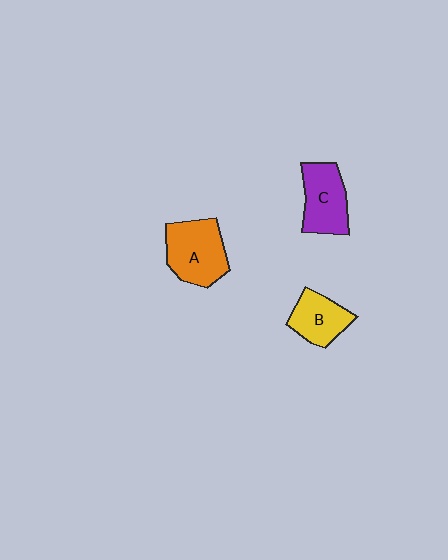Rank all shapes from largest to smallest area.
From largest to smallest: A (orange), C (purple), B (yellow).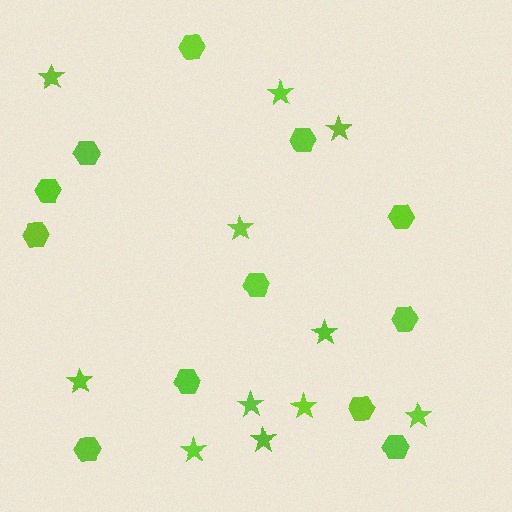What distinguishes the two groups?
There are 2 groups: one group of stars (11) and one group of hexagons (12).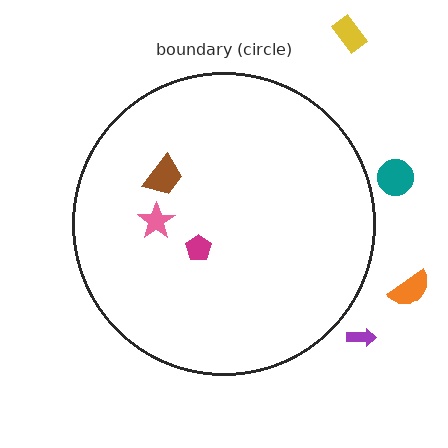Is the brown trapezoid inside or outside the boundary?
Inside.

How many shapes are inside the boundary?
3 inside, 4 outside.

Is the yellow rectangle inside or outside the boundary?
Outside.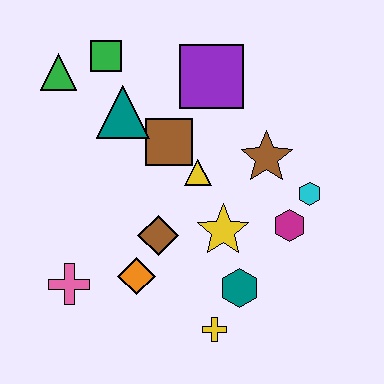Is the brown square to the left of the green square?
No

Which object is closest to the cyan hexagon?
The magenta hexagon is closest to the cyan hexagon.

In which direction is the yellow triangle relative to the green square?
The yellow triangle is below the green square.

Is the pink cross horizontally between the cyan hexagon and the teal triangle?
No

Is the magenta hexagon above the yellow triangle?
No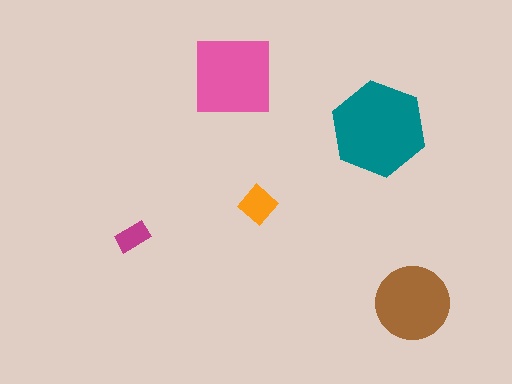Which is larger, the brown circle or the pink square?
The pink square.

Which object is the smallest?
The magenta rectangle.